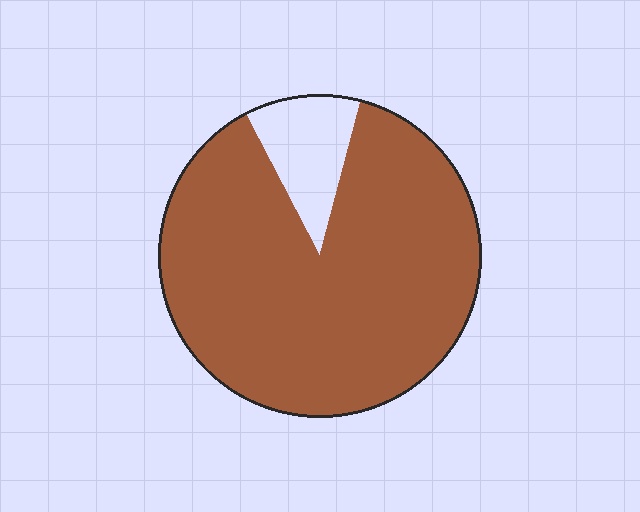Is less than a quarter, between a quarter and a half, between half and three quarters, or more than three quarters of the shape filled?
More than three quarters.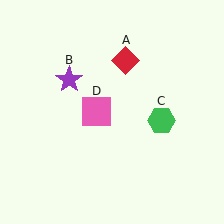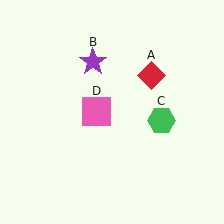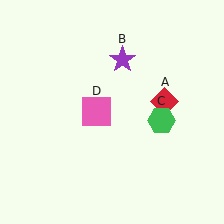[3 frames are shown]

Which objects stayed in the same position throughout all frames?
Green hexagon (object C) and pink square (object D) remained stationary.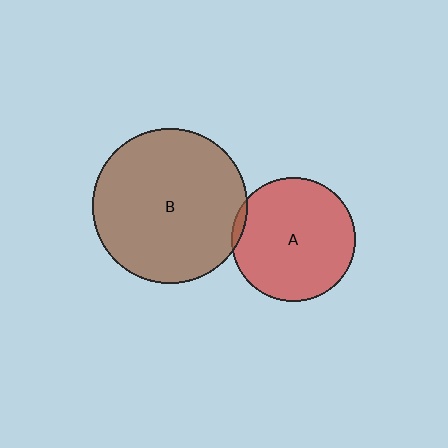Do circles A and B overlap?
Yes.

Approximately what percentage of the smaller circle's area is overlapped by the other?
Approximately 5%.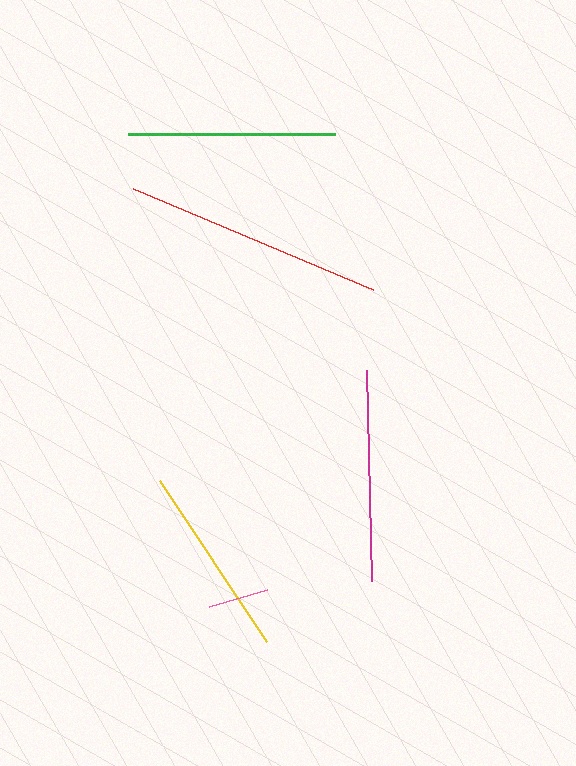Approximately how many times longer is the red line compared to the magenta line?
The red line is approximately 1.2 times the length of the magenta line.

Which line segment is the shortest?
The pink line is the shortest at approximately 61 pixels.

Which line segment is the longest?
The red line is the longest at approximately 260 pixels.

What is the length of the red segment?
The red segment is approximately 260 pixels long.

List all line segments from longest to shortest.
From longest to shortest: red, magenta, green, yellow, pink.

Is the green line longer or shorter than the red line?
The red line is longer than the green line.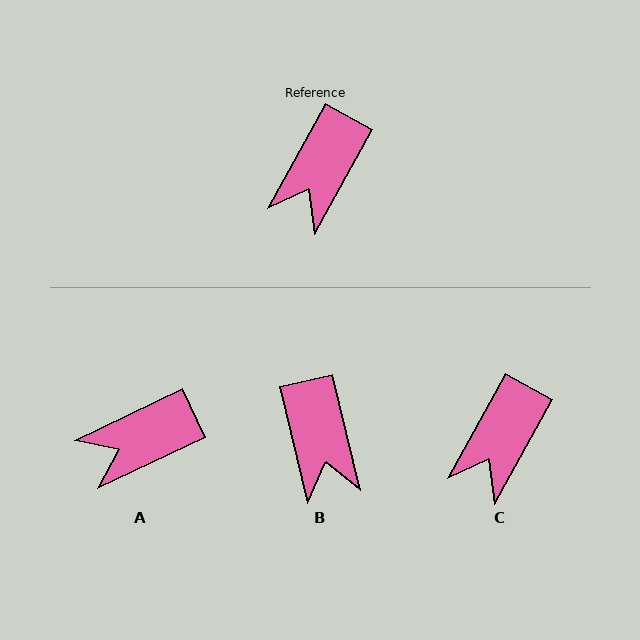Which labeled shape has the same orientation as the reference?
C.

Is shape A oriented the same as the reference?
No, it is off by about 35 degrees.